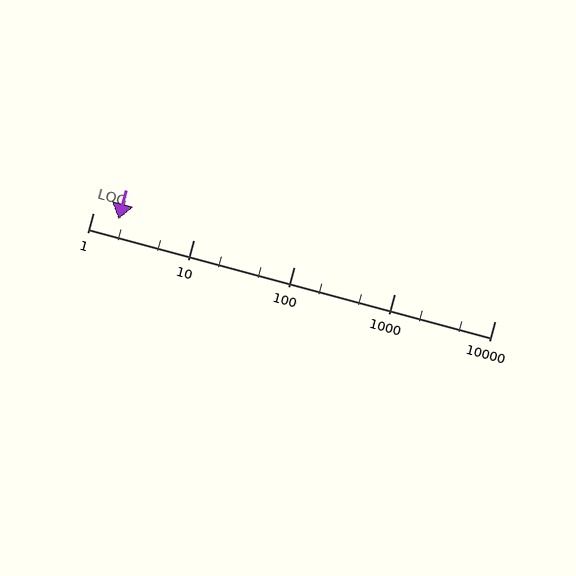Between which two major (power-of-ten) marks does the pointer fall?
The pointer is between 1 and 10.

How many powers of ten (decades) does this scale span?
The scale spans 4 decades, from 1 to 10000.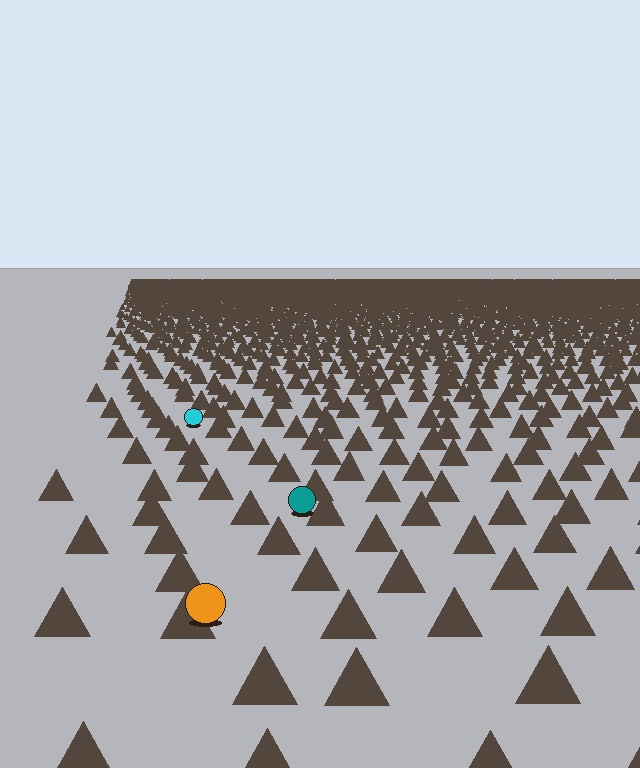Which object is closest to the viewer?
The orange circle is closest. The texture marks near it are larger and more spread out.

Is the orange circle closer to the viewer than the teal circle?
Yes. The orange circle is closer — you can tell from the texture gradient: the ground texture is coarser near it.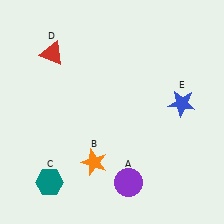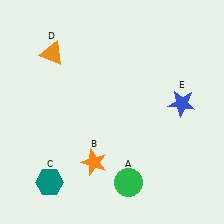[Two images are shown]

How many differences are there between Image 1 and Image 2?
There are 2 differences between the two images.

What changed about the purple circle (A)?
In Image 1, A is purple. In Image 2, it changed to green.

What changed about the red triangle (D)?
In Image 1, D is red. In Image 2, it changed to orange.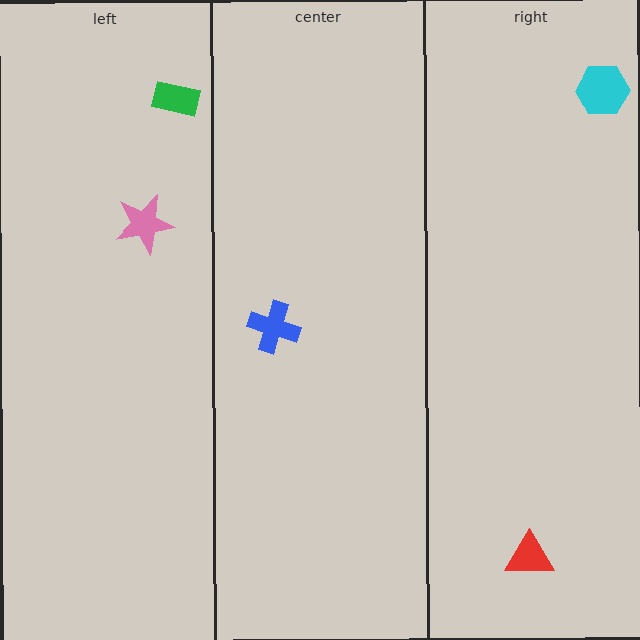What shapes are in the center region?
The blue cross.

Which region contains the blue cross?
The center region.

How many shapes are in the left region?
2.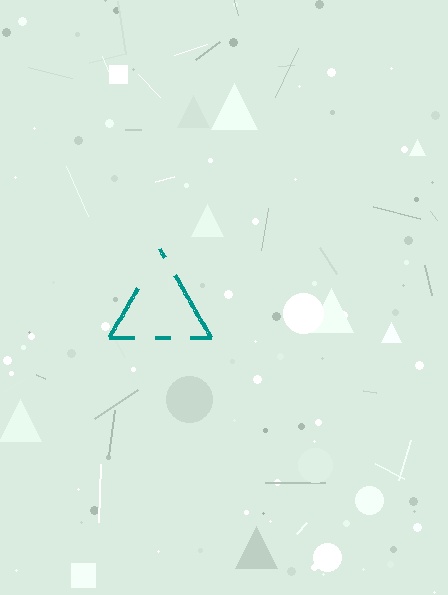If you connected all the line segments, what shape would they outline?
They would outline a triangle.